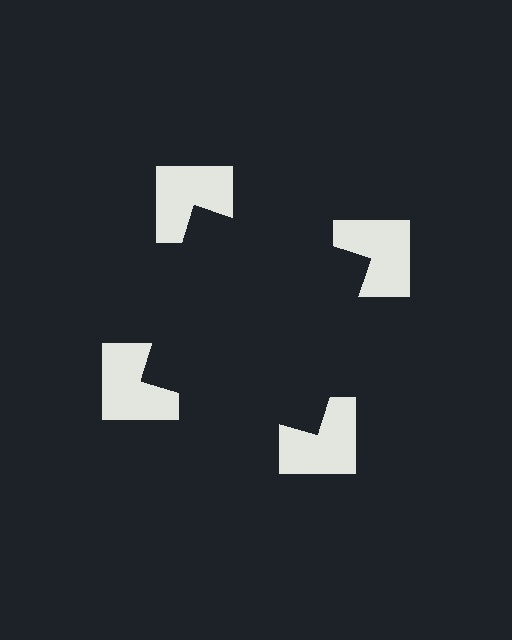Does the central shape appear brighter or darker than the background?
It typically appears slightly darker than the background, even though no actual brightness change is drawn.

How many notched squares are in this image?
There are 4 — one at each vertex of the illusory square.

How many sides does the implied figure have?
4 sides.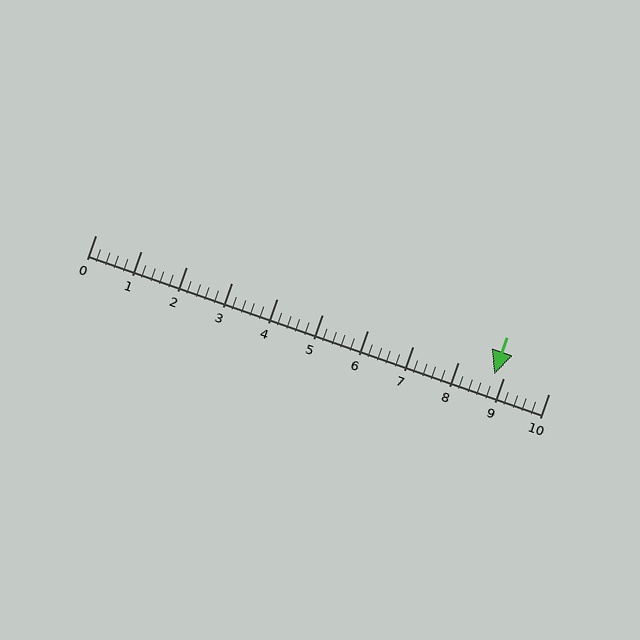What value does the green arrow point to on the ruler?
The green arrow points to approximately 8.8.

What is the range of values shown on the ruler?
The ruler shows values from 0 to 10.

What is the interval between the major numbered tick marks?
The major tick marks are spaced 1 units apart.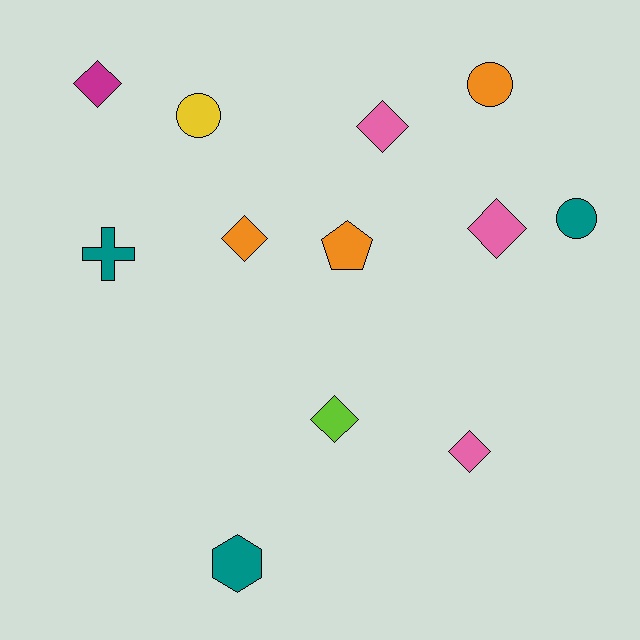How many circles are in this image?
There are 3 circles.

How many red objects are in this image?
There are no red objects.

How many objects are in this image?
There are 12 objects.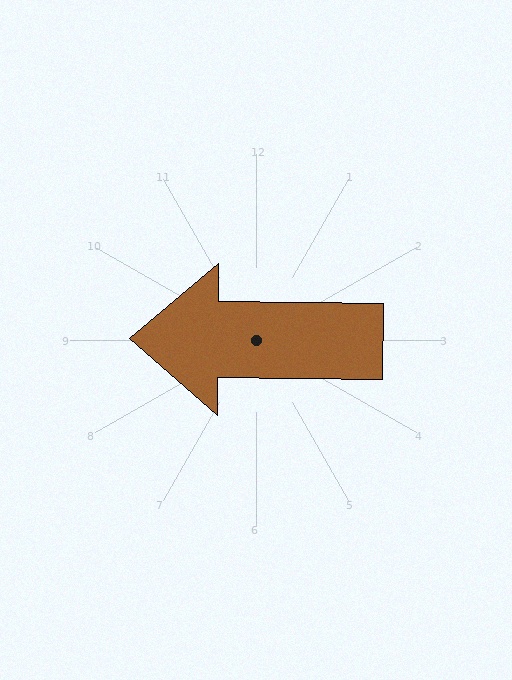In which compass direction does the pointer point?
West.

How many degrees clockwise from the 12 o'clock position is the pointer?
Approximately 271 degrees.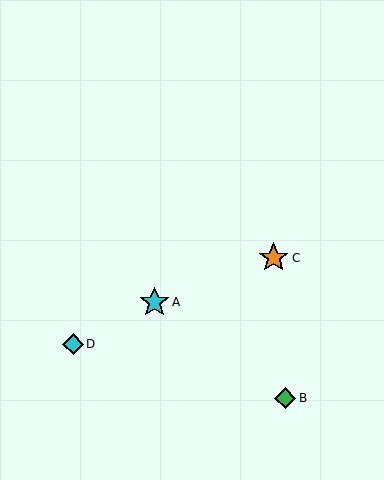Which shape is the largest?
The cyan star (labeled A) is the largest.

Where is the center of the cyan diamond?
The center of the cyan diamond is at (73, 344).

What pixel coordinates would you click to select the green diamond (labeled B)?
Click at (285, 398) to select the green diamond B.